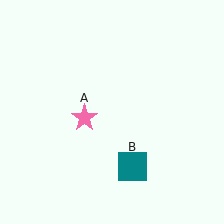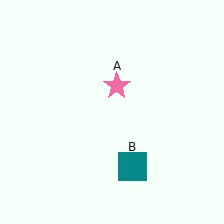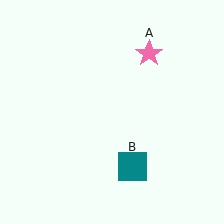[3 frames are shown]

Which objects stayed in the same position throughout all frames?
Teal square (object B) remained stationary.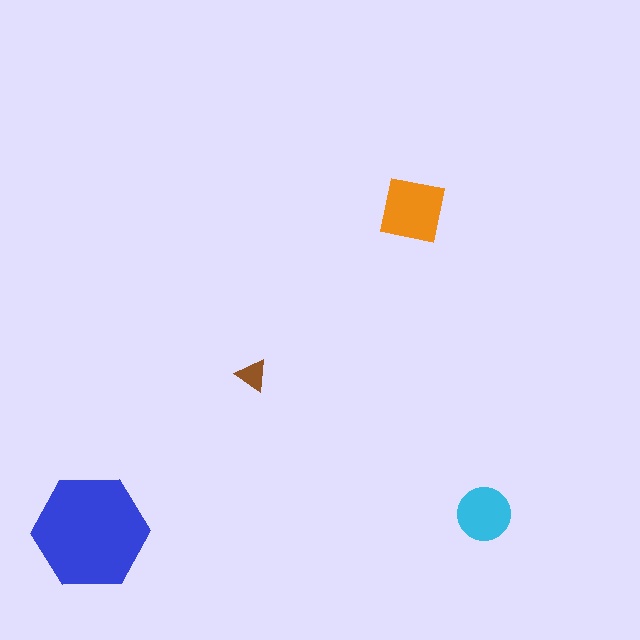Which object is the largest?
The blue hexagon.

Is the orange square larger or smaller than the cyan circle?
Larger.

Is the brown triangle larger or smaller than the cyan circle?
Smaller.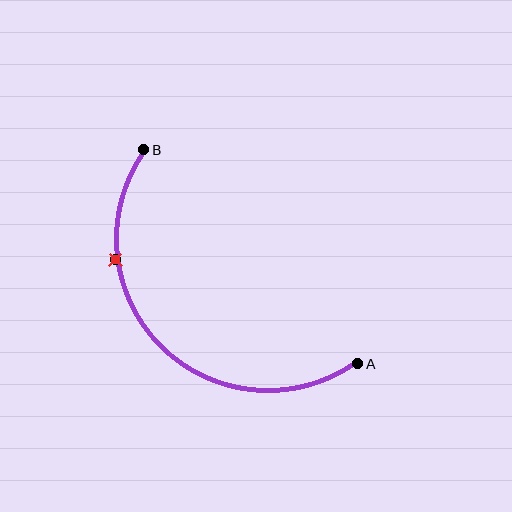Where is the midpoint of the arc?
The arc midpoint is the point on the curve farthest from the straight line joining A and B. It sits below and to the left of that line.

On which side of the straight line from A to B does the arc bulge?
The arc bulges below and to the left of the straight line connecting A and B.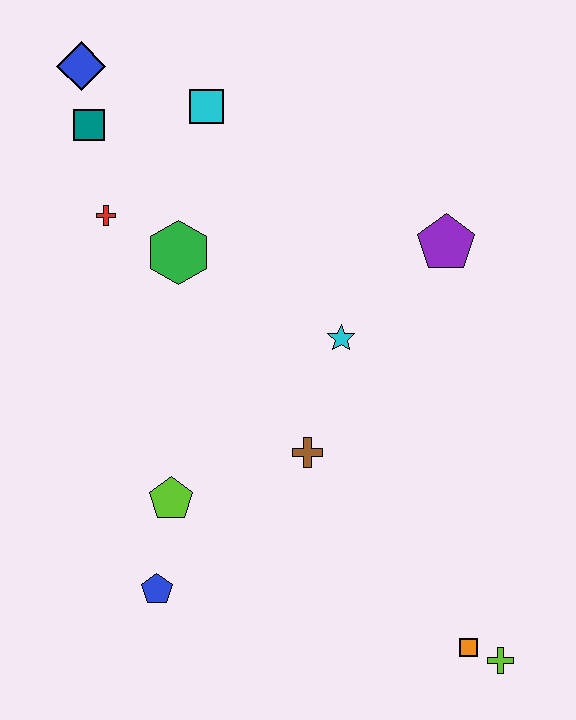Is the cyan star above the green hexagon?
No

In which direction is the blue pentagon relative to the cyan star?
The blue pentagon is below the cyan star.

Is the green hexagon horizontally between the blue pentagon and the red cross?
No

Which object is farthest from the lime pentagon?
The blue diamond is farthest from the lime pentagon.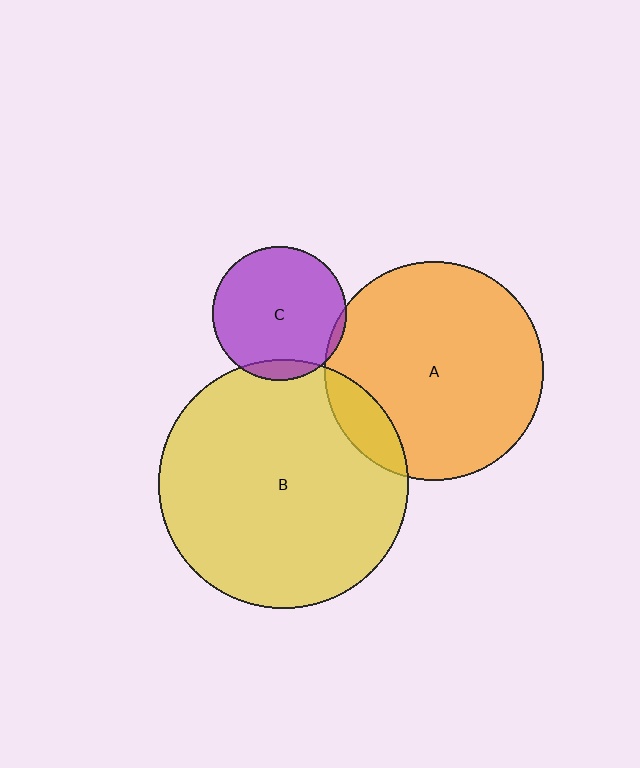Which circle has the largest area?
Circle B (yellow).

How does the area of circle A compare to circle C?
Approximately 2.7 times.